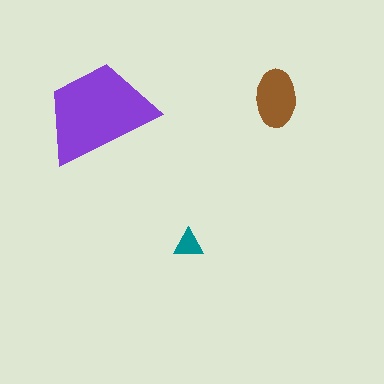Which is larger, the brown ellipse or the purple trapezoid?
The purple trapezoid.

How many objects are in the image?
There are 3 objects in the image.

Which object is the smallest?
The teal triangle.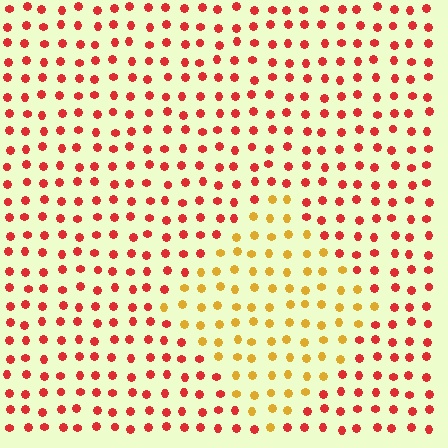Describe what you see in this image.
The image is filled with small red elements in a uniform arrangement. A diamond-shaped region is visible where the elements are tinted to a slightly different hue, forming a subtle color boundary.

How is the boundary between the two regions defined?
The boundary is defined purely by a slight shift in hue (about 44 degrees). Spacing, size, and orientation are identical on both sides.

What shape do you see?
I see a diamond.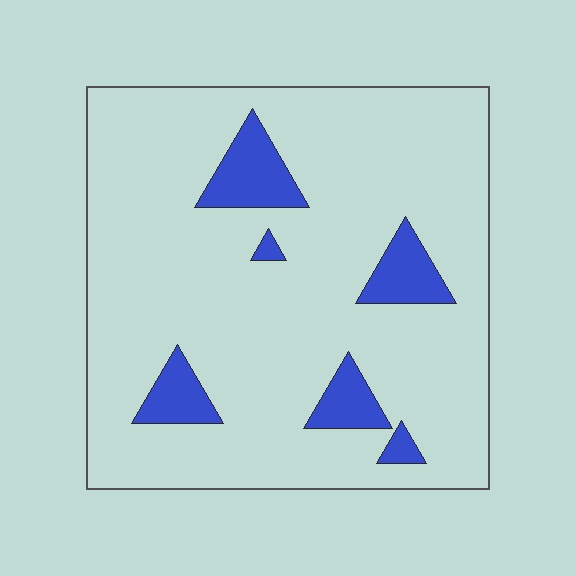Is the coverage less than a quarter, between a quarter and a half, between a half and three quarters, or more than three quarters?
Less than a quarter.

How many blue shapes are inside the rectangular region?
6.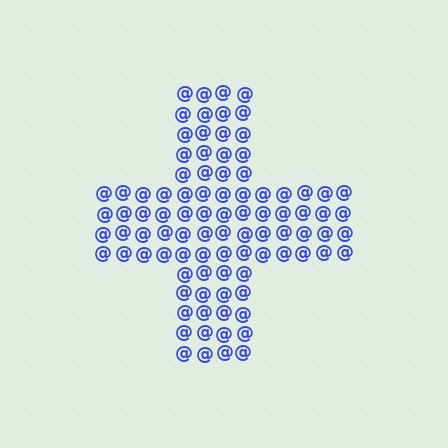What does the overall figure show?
The overall figure shows a cross.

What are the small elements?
The small elements are at signs.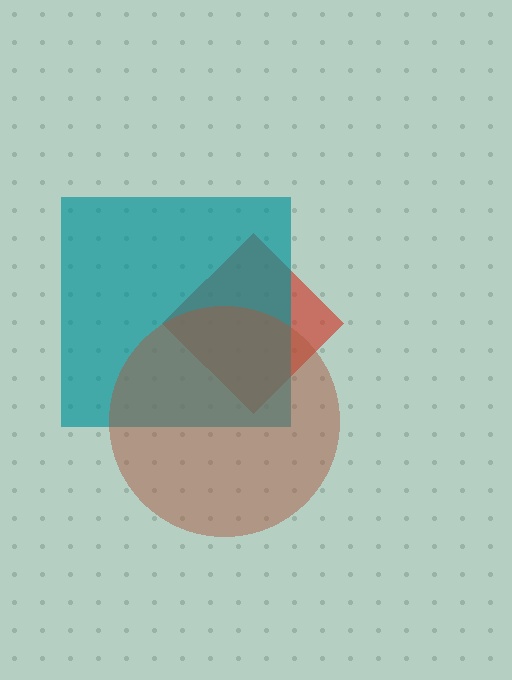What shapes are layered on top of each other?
The layered shapes are: a red diamond, a teal square, a brown circle.